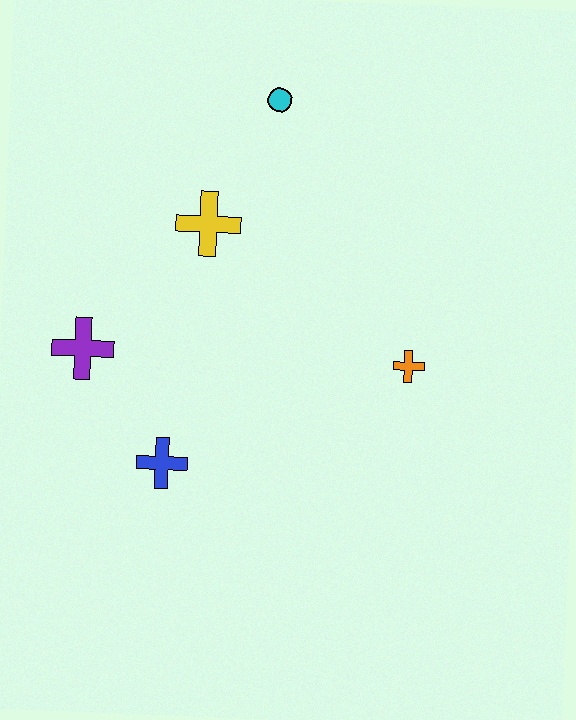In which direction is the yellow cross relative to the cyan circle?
The yellow cross is below the cyan circle.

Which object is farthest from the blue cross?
The cyan circle is farthest from the blue cross.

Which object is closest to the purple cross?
The blue cross is closest to the purple cross.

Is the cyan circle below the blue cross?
No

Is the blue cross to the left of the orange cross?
Yes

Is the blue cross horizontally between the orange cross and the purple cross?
Yes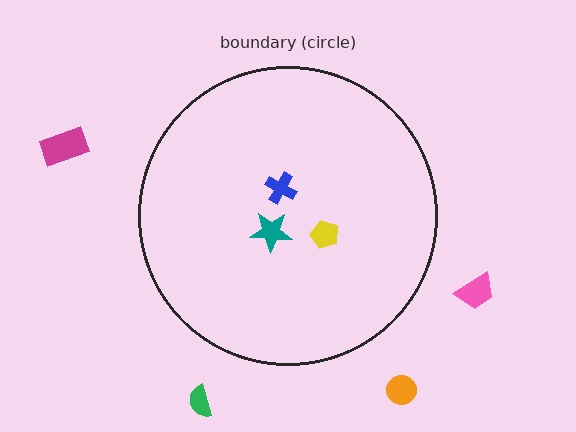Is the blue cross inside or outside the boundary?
Inside.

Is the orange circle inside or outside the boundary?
Outside.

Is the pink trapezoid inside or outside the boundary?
Outside.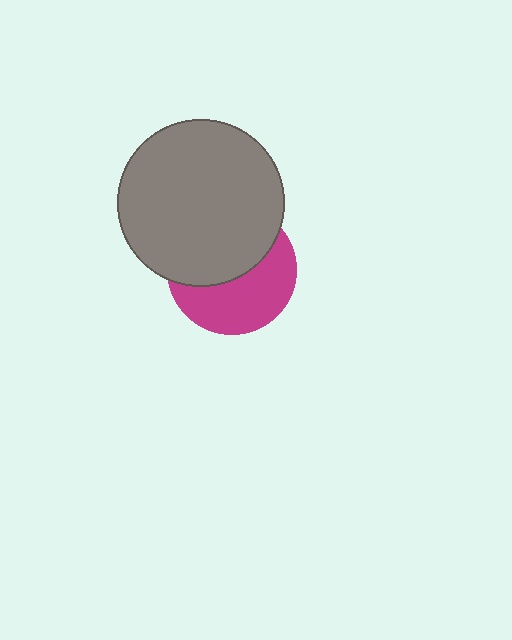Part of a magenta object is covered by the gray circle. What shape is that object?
It is a circle.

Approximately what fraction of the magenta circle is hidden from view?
Roughly 51% of the magenta circle is hidden behind the gray circle.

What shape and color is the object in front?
The object in front is a gray circle.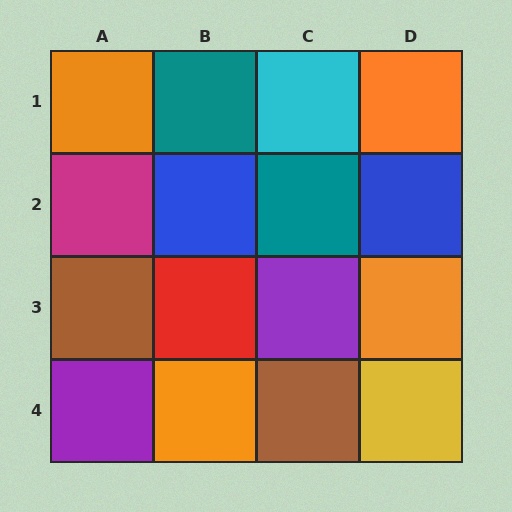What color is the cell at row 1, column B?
Teal.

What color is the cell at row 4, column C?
Brown.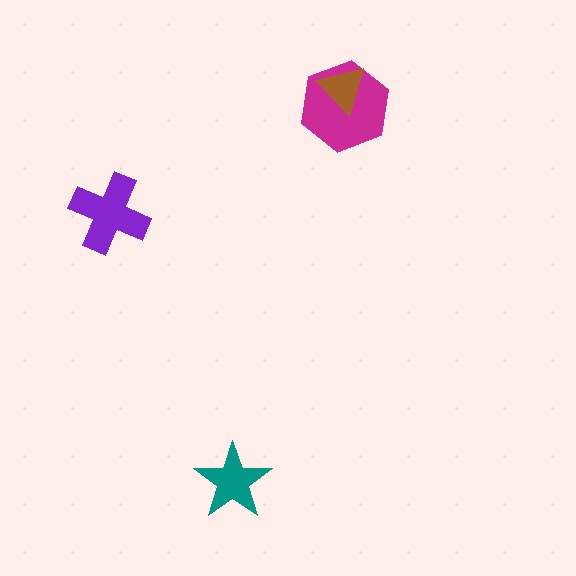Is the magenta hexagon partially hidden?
Yes, it is partially covered by another shape.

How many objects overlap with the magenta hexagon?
1 object overlaps with the magenta hexagon.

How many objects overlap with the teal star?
0 objects overlap with the teal star.